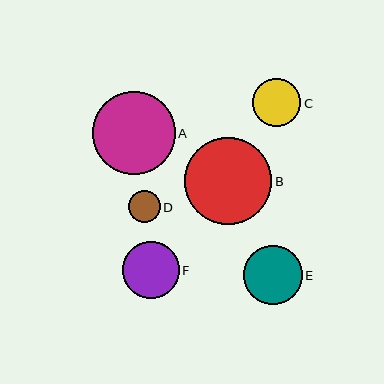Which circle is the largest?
Circle B is the largest with a size of approximately 87 pixels.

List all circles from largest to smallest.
From largest to smallest: B, A, E, F, C, D.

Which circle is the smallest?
Circle D is the smallest with a size of approximately 32 pixels.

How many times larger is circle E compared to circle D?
Circle E is approximately 1.8 times the size of circle D.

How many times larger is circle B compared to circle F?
Circle B is approximately 1.5 times the size of circle F.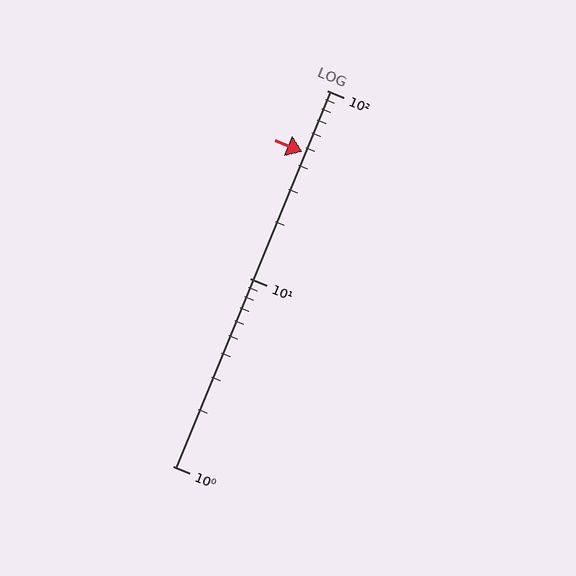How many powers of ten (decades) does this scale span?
The scale spans 2 decades, from 1 to 100.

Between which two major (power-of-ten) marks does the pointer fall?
The pointer is between 10 and 100.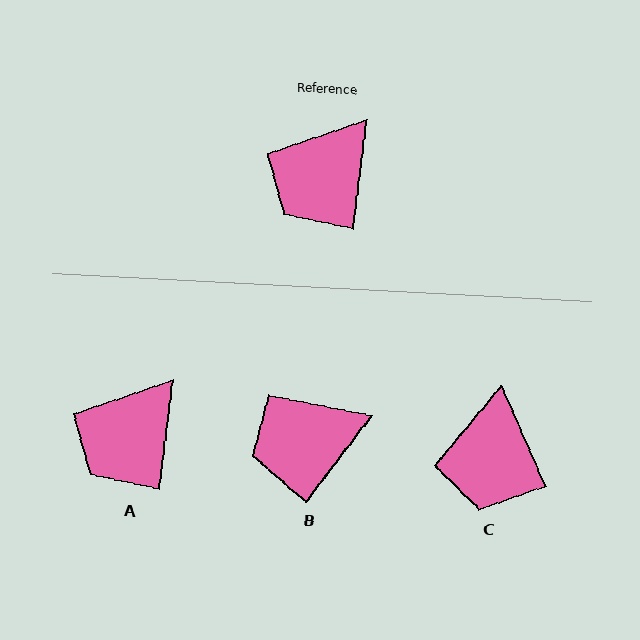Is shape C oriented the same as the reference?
No, it is off by about 31 degrees.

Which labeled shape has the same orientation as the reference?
A.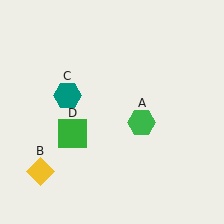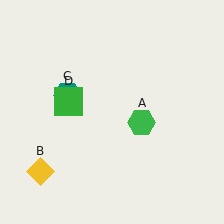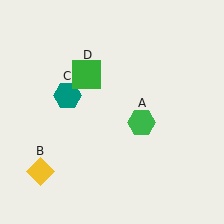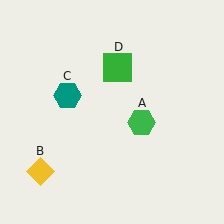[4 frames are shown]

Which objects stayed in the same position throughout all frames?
Green hexagon (object A) and yellow diamond (object B) and teal hexagon (object C) remained stationary.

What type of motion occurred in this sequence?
The green square (object D) rotated clockwise around the center of the scene.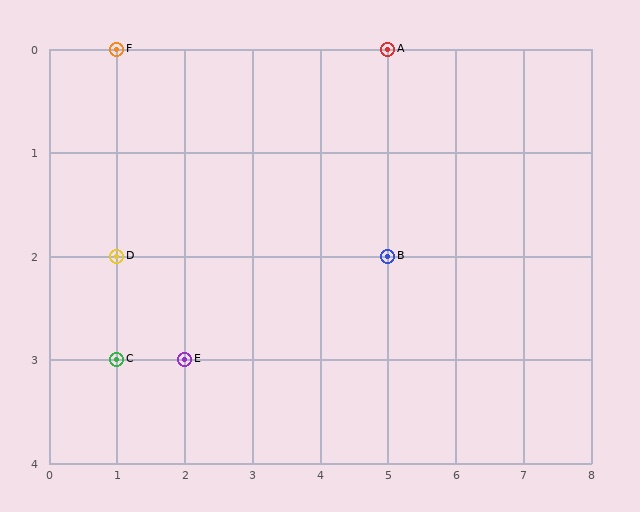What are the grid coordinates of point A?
Point A is at grid coordinates (5, 0).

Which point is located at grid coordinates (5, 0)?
Point A is at (5, 0).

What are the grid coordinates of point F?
Point F is at grid coordinates (1, 0).